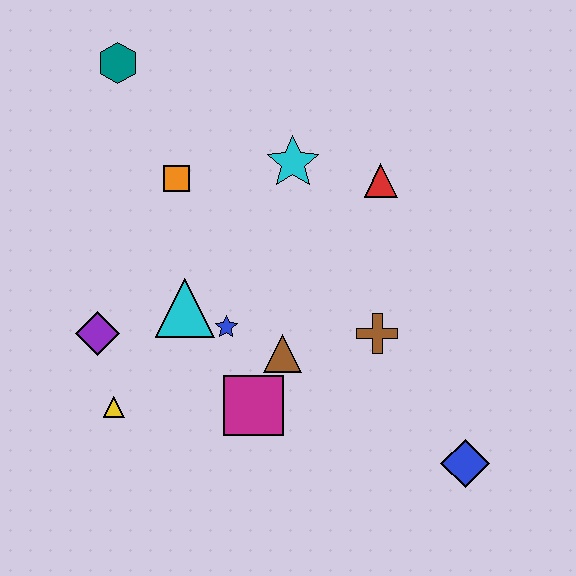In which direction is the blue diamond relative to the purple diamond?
The blue diamond is to the right of the purple diamond.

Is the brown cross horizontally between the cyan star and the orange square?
No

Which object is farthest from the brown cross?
The teal hexagon is farthest from the brown cross.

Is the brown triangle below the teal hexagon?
Yes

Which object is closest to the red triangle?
The cyan star is closest to the red triangle.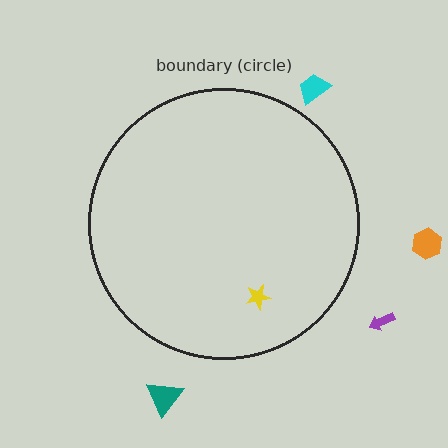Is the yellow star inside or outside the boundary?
Inside.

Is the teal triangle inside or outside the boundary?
Outside.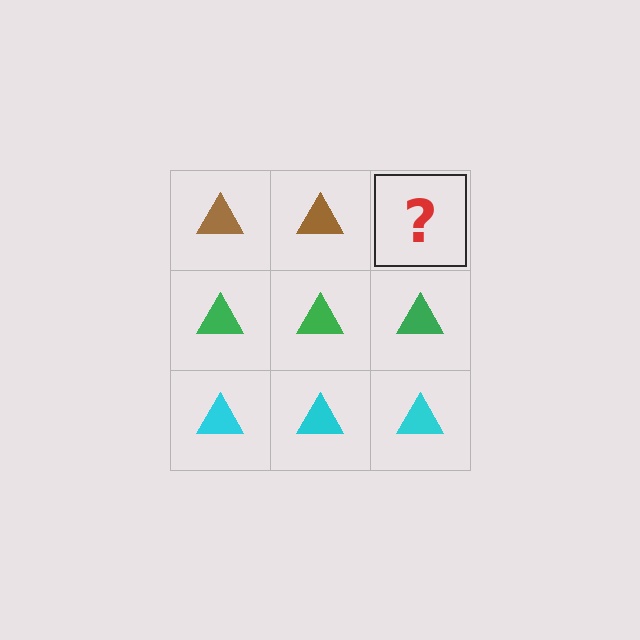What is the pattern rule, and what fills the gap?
The rule is that each row has a consistent color. The gap should be filled with a brown triangle.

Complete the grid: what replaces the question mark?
The question mark should be replaced with a brown triangle.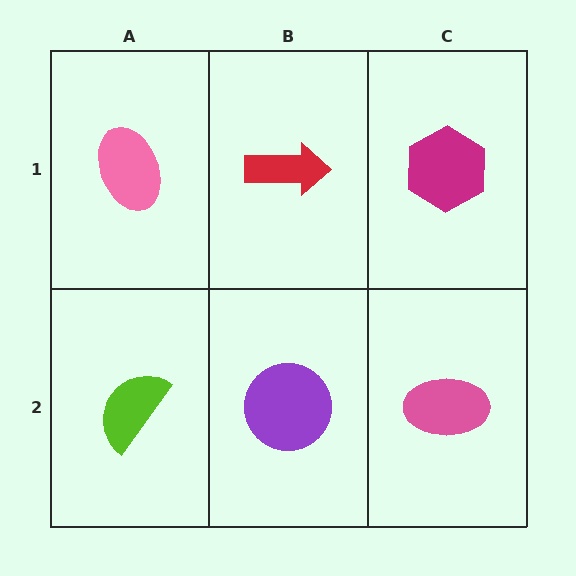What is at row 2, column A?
A lime semicircle.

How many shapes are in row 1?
3 shapes.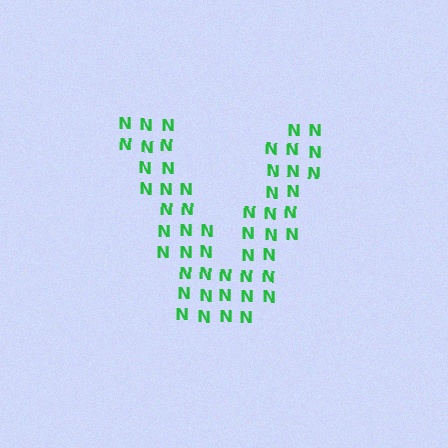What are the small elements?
The small elements are letter N's.